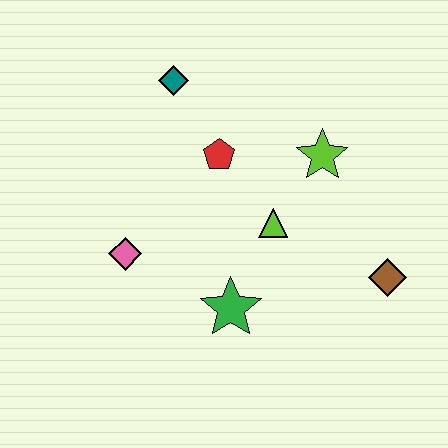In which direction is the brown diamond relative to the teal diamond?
The brown diamond is to the right of the teal diamond.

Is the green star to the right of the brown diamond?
No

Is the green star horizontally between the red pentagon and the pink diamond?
No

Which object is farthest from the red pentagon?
The brown diamond is farthest from the red pentagon.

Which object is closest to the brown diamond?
The lime triangle is closest to the brown diamond.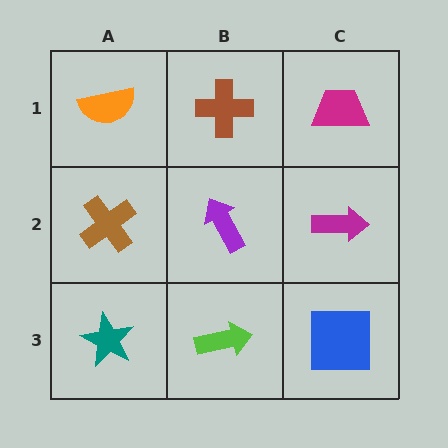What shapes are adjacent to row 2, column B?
A brown cross (row 1, column B), a lime arrow (row 3, column B), a brown cross (row 2, column A), a magenta arrow (row 2, column C).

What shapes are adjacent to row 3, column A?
A brown cross (row 2, column A), a lime arrow (row 3, column B).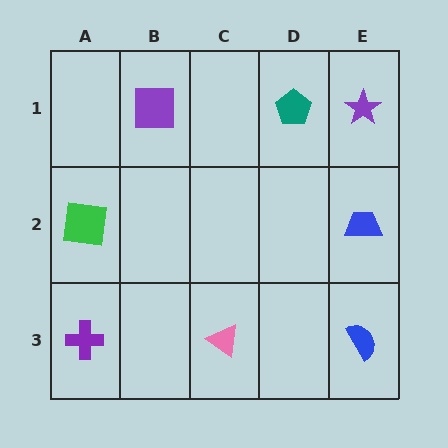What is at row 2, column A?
A green square.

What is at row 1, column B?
A purple square.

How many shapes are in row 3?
3 shapes.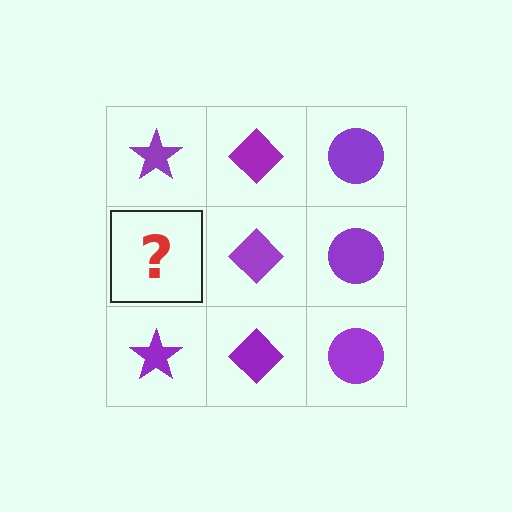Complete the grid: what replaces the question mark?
The question mark should be replaced with a purple star.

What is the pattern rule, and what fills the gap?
The rule is that each column has a consistent shape. The gap should be filled with a purple star.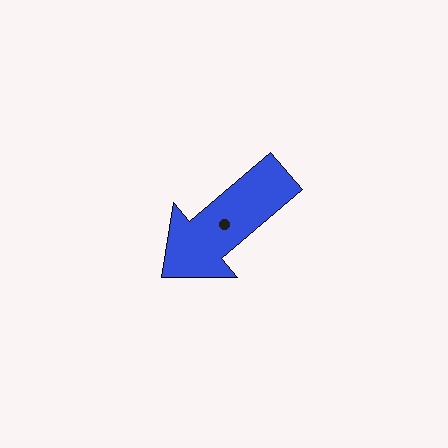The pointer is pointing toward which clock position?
Roughly 8 o'clock.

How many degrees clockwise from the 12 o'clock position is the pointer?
Approximately 230 degrees.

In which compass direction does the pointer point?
Southwest.